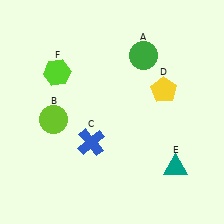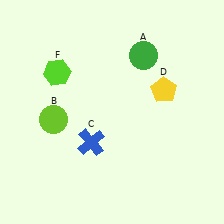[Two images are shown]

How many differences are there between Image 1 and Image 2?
There is 1 difference between the two images.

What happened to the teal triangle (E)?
The teal triangle (E) was removed in Image 2. It was in the bottom-right area of Image 1.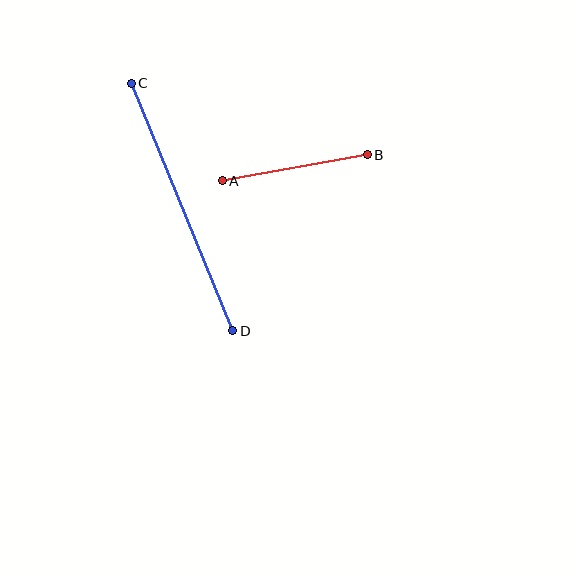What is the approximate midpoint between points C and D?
The midpoint is at approximately (182, 207) pixels.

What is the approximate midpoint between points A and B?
The midpoint is at approximately (295, 168) pixels.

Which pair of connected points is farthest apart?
Points C and D are farthest apart.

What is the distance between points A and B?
The distance is approximately 148 pixels.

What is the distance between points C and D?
The distance is approximately 268 pixels.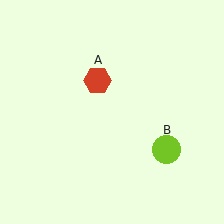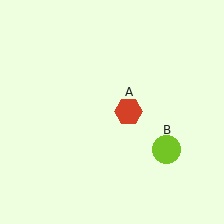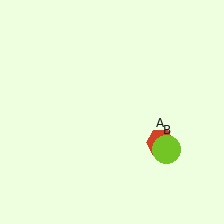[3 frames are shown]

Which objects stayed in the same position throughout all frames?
Lime circle (object B) remained stationary.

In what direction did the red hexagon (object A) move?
The red hexagon (object A) moved down and to the right.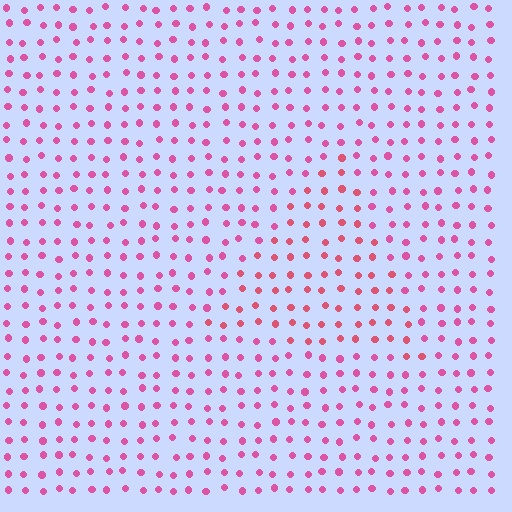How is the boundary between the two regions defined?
The boundary is defined purely by a slight shift in hue (about 22 degrees). Spacing, size, and orientation are identical on both sides.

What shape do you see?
I see a triangle.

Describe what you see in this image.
The image is filled with small pink elements in a uniform arrangement. A triangle-shaped region is visible where the elements are tinted to a slightly different hue, forming a subtle color boundary.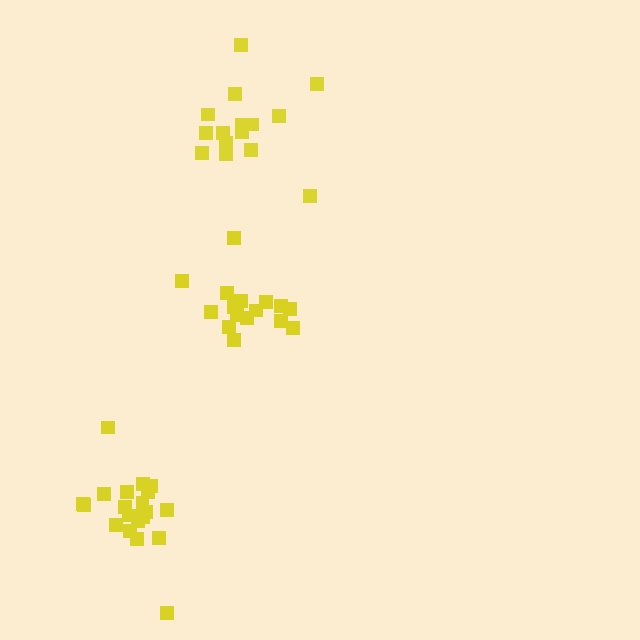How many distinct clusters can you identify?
There are 3 distinct clusters.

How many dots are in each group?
Group 1: 16 dots, Group 2: 21 dots, Group 3: 15 dots (52 total).